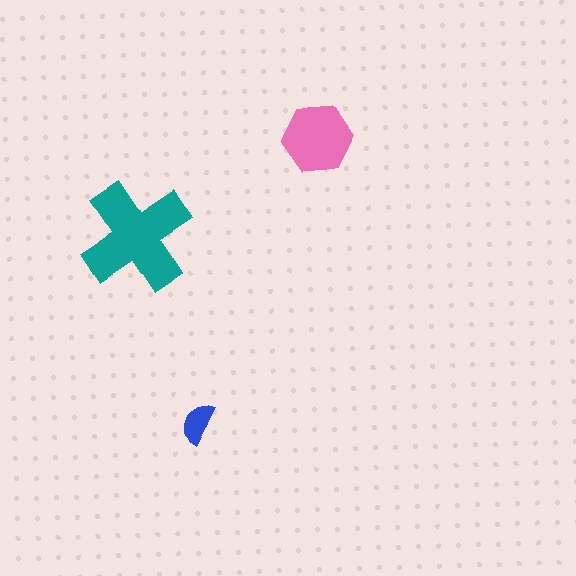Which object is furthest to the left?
The teal cross is leftmost.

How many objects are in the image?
There are 3 objects in the image.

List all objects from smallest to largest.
The blue semicircle, the pink hexagon, the teal cross.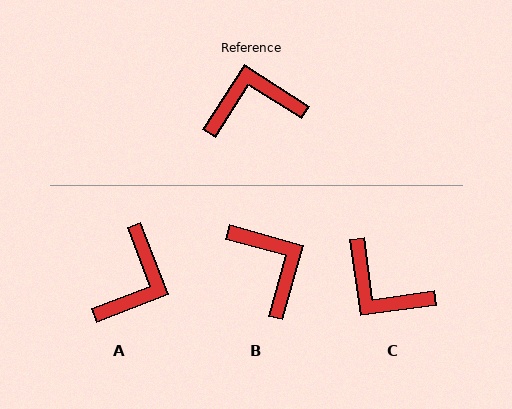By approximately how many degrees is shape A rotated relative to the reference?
Approximately 127 degrees clockwise.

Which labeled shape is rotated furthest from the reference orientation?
C, about 130 degrees away.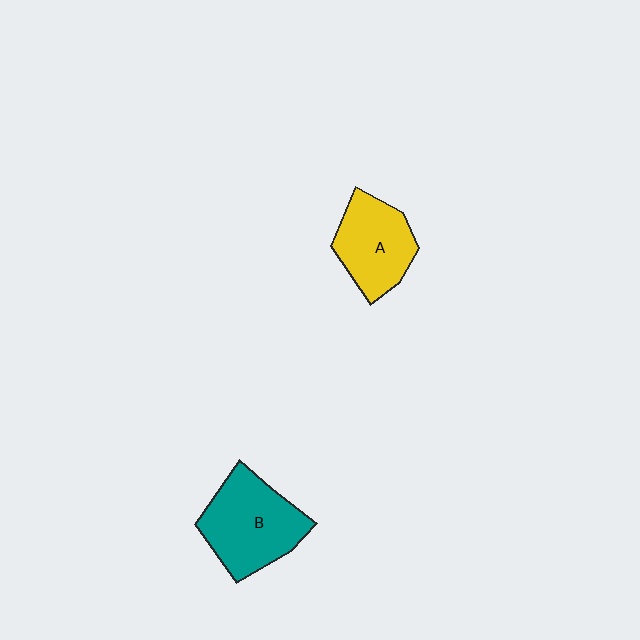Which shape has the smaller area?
Shape A (yellow).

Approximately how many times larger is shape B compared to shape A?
Approximately 1.3 times.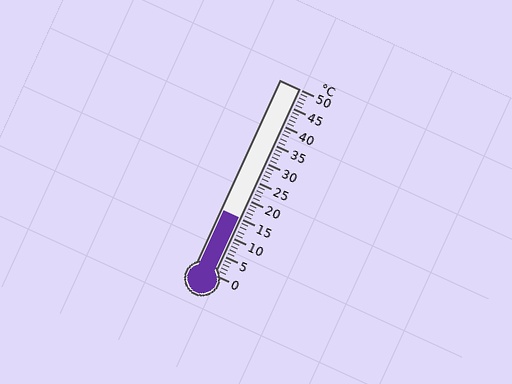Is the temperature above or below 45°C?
The temperature is below 45°C.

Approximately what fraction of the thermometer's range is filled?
The thermometer is filled to approximately 30% of its range.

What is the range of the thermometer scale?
The thermometer scale ranges from 0°C to 50°C.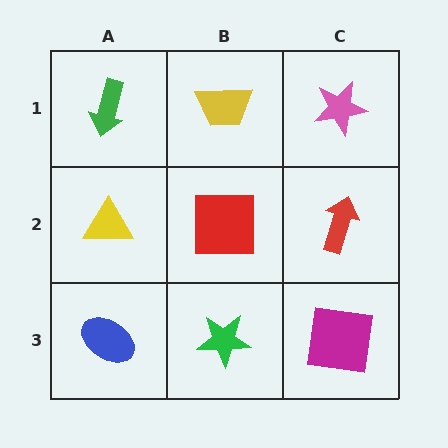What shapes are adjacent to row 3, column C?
A red arrow (row 2, column C), a green star (row 3, column B).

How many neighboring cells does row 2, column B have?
4.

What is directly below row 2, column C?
A magenta square.